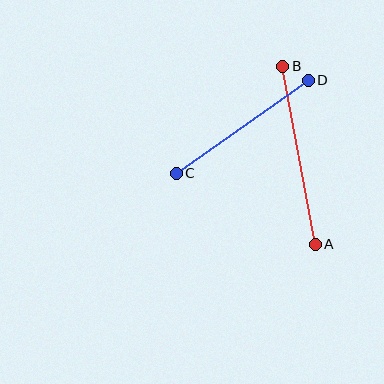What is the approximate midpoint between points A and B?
The midpoint is at approximately (299, 155) pixels.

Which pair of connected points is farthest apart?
Points A and B are farthest apart.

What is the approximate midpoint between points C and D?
The midpoint is at approximately (242, 127) pixels.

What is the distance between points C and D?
The distance is approximately 161 pixels.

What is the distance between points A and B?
The distance is approximately 181 pixels.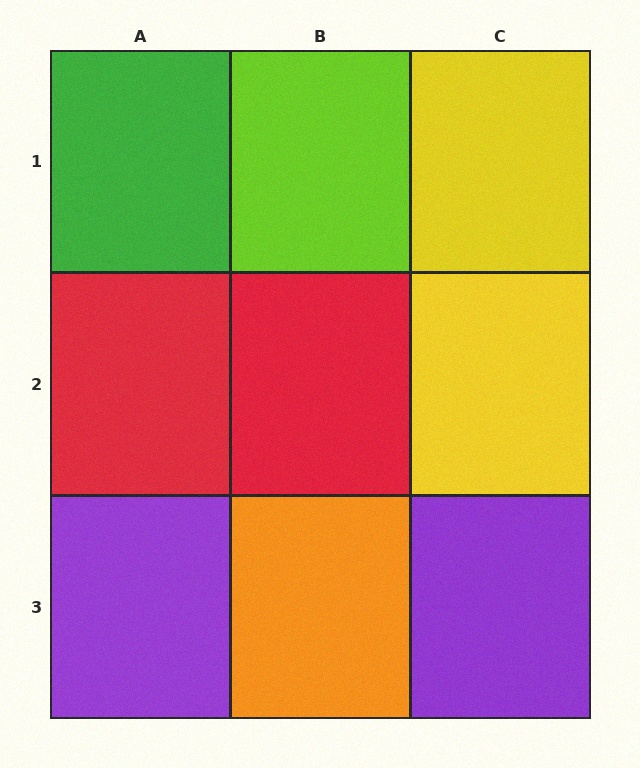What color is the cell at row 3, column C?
Purple.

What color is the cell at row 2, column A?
Red.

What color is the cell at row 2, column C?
Yellow.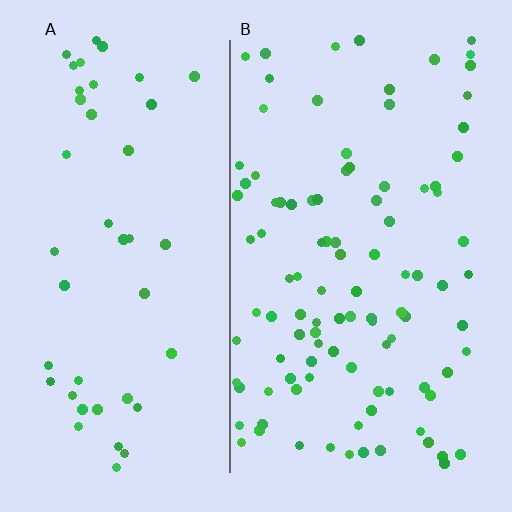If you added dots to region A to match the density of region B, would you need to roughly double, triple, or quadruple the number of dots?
Approximately double.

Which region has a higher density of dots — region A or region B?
B (the right).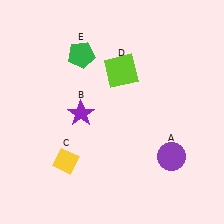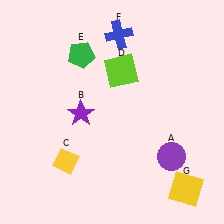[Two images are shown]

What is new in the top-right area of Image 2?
A blue cross (F) was added in the top-right area of Image 2.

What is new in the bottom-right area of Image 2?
A yellow square (G) was added in the bottom-right area of Image 2.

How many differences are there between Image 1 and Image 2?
There are 2 differences between the two images.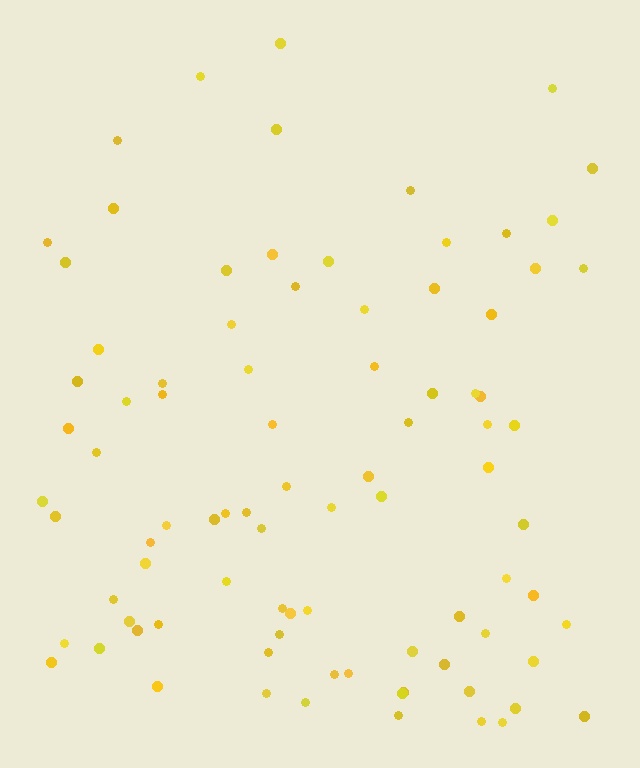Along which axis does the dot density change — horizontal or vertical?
Vertical.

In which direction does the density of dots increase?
From top to bottom, with the bottom side densest.